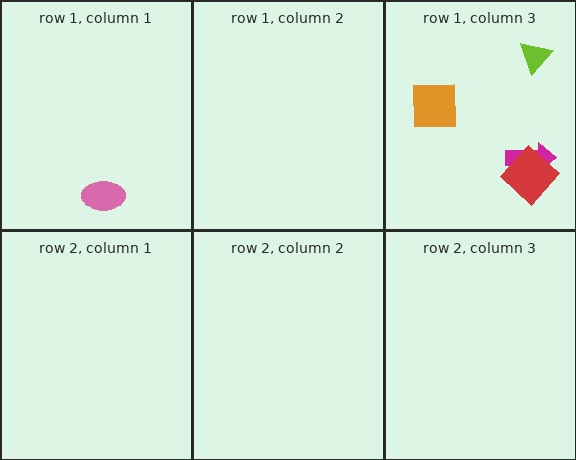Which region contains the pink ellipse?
The row 1, column 1 region.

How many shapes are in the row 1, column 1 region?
1.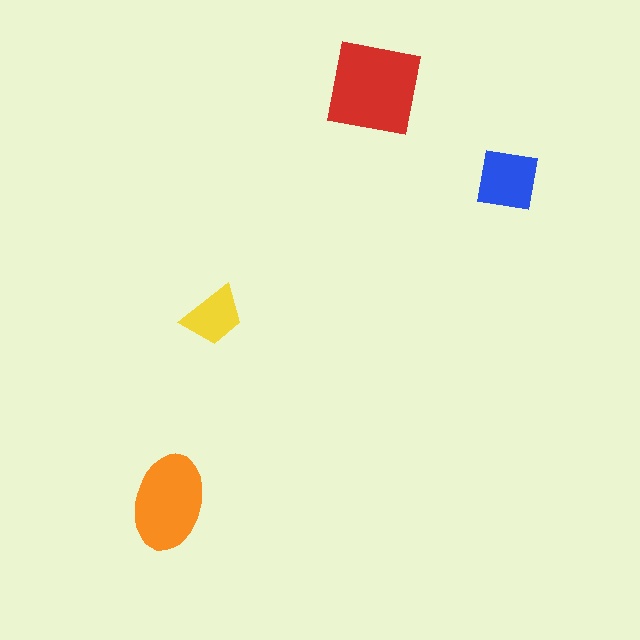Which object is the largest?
The red square.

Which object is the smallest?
The yellow trapezoid.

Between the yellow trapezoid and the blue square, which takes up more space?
The blue square.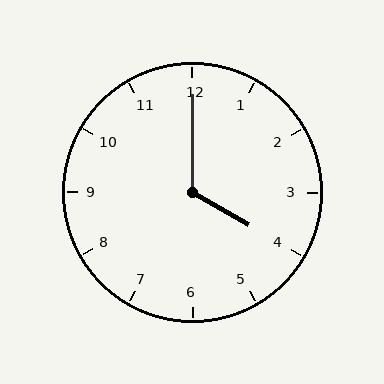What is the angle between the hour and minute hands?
Approximately 120 degrees.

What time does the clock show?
4:00.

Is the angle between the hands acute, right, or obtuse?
It is obtuse.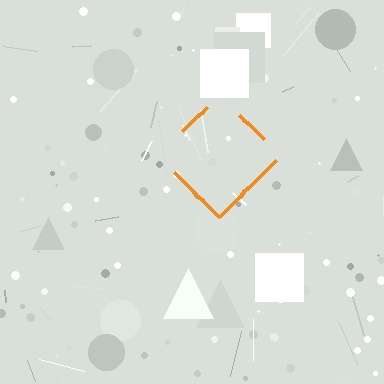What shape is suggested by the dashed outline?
The dashed outline suggests a diamond.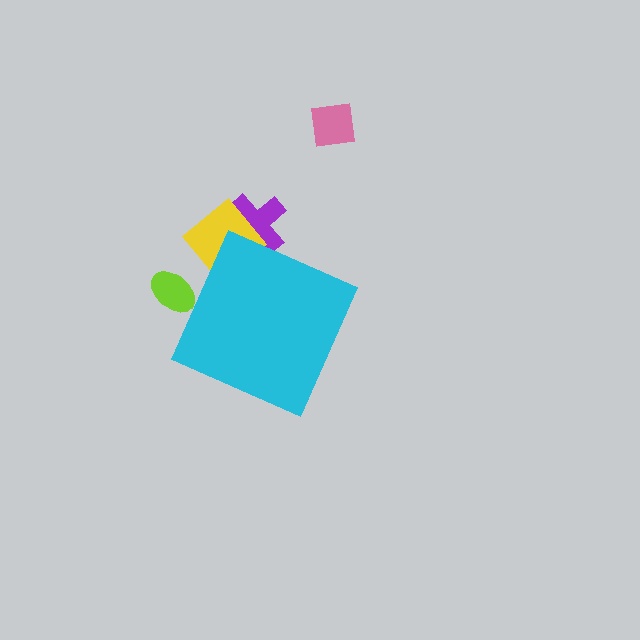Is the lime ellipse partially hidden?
Yes, the lime ellipse is partially hidden behind the cyan diamond.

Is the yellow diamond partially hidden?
Yes, the yellow diamond is partially hidden behind the cyan diamond.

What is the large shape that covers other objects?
A cyan diamond.